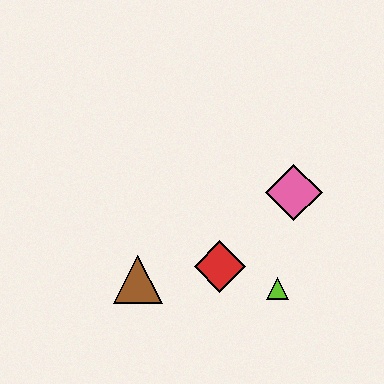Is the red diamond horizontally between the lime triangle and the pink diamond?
No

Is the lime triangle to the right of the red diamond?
Yes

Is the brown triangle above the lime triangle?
Yes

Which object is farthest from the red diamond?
The pink diamond is farthest from the red diamond.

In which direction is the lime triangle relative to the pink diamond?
The lime triangle is below the pink diamond.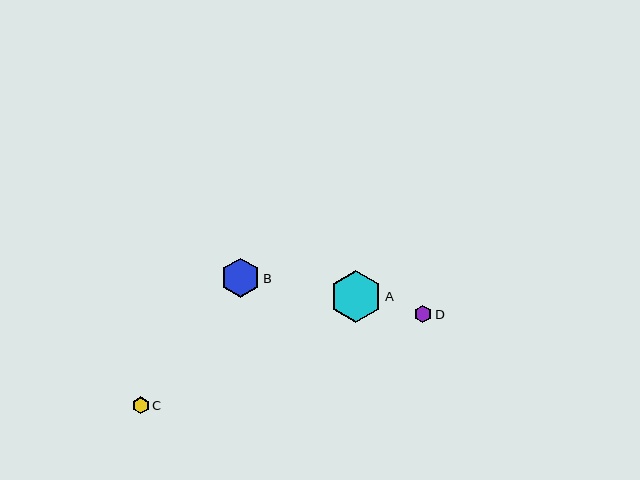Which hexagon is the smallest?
Hexagon C is the smallest with a size of approximately 17 pixels.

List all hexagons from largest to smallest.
From largest to smallest: A, B, D, C.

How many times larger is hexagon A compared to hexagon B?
Hexagon A is approximately 1.3 times the size of hexagon B.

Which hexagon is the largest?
Hexagon A is the largest with a size of approximately 52 pixels.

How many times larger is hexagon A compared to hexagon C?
Hexagon A is approximately 3.0 times the size of hexagon C.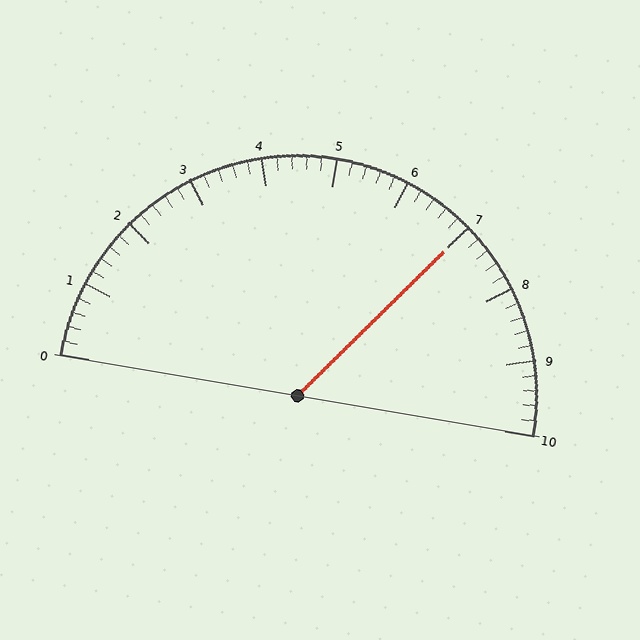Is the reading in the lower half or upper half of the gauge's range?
The reading is in the upper half of the range (0 to 10).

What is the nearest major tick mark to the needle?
The nearest major tick mark is 7.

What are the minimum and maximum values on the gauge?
The gauge ranges from 0 to 10.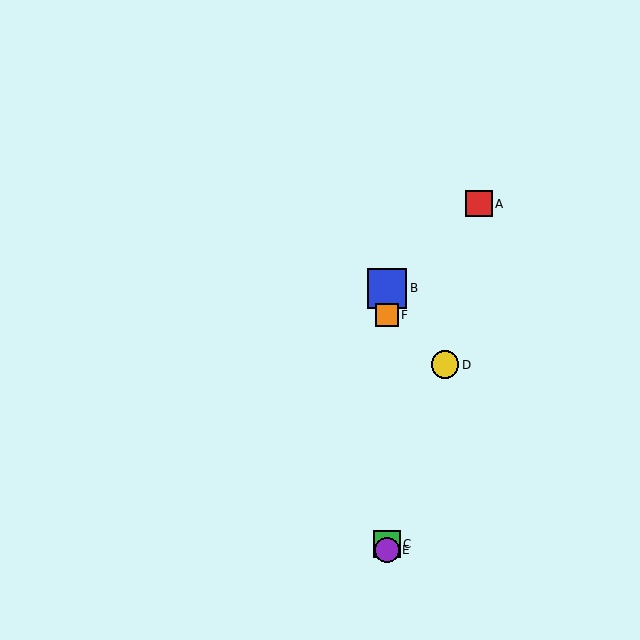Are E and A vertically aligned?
No, E is at x≈387 and A is at x≈479.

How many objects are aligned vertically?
4 objects (B, C, E, F) are aligned vertically.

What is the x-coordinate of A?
Object A is at x≈479.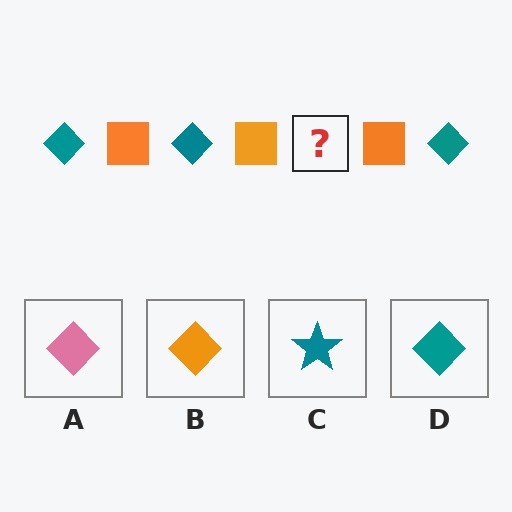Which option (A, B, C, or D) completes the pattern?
D.